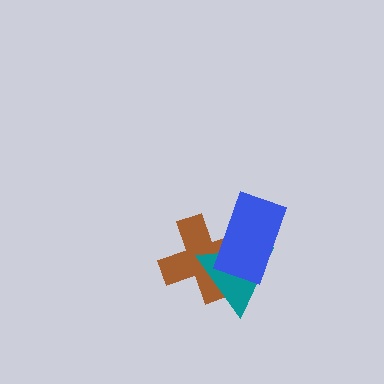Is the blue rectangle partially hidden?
No, no other shape covers it.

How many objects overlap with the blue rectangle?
2 objects overlap with the blue rectangle.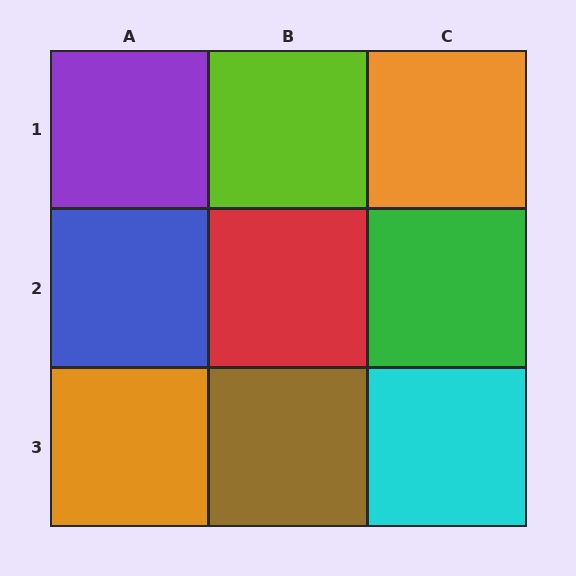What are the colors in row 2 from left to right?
Blue, red, green.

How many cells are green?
1 cell is green.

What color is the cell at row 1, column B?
Lime.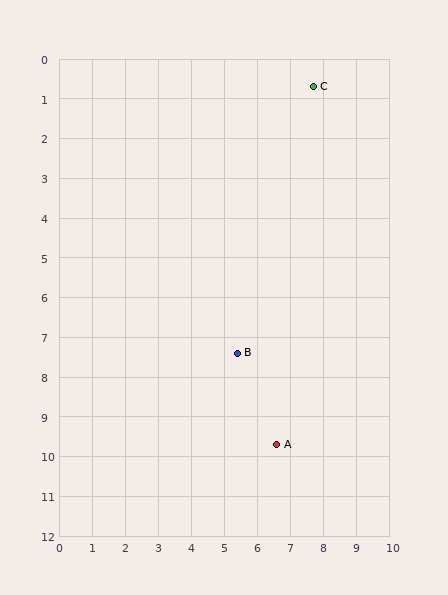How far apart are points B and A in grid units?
Points B and A are about 2.6 grid units apart.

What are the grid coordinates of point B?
Point B is at approximately (5.4, 7.4).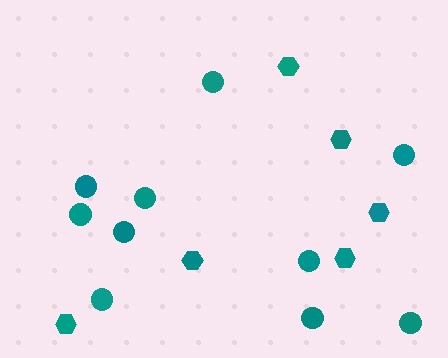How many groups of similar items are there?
There are 2 groups: one group of circles (10) and one group of hexagons (6).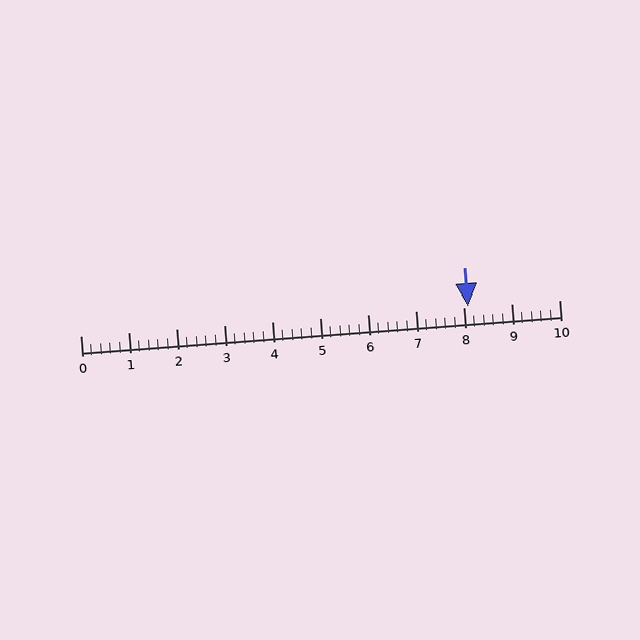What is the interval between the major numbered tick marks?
The major tick marks are spaced 1 units apart.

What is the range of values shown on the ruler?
The ruler shows values from 0 to 10.